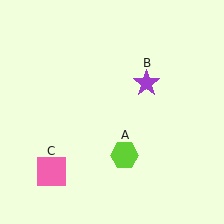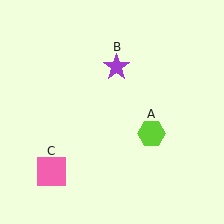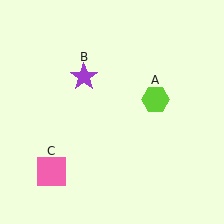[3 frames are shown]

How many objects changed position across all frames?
2 objects changed position: lime hexagon (object A), purple star (object B).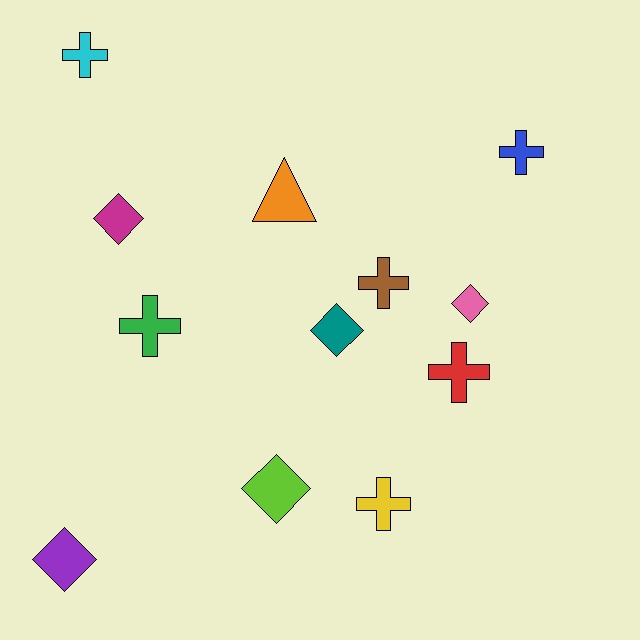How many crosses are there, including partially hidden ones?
There are 6 crosses.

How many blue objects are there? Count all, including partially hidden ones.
There is 1 blue object.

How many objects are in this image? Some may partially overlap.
There are 12 objects.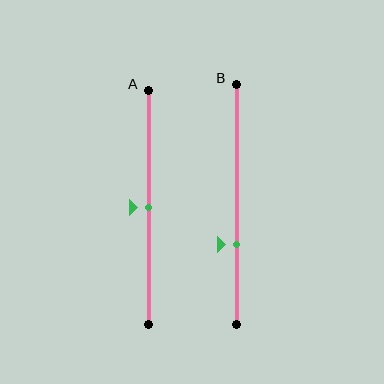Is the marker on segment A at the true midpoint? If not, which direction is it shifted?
Yes, the marker on segment A is at the true midpoint.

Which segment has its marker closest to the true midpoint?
Segment A has its marker closest to the true midpoint.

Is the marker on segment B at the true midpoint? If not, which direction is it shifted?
No, the marker on segment B is shifted downward by about 17% of the segment length.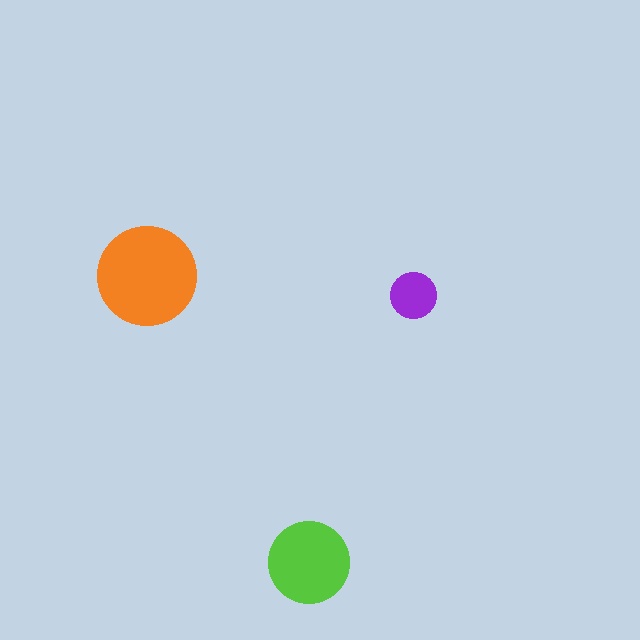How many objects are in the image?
There are 3 objects in the image.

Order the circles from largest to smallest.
the orange one, the lime one, the purple one.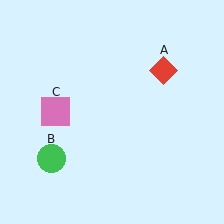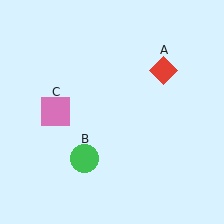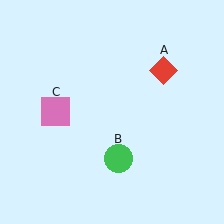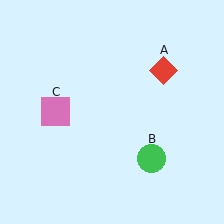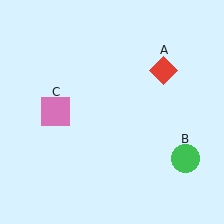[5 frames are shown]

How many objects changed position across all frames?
1 object changed position: green circle (object B).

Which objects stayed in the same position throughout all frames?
Red diamond (object A) and pink square (object C) remained stationary.